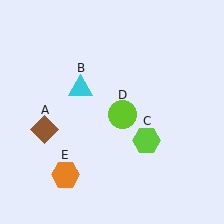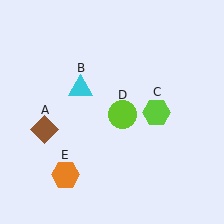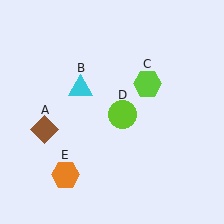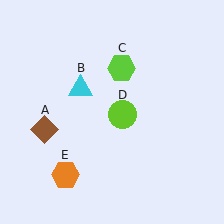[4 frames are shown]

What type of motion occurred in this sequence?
The lime hexagon (object C) rotated counterclockwise around the center of the scene.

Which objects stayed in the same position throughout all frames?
Brown diamond (object A) and cyan triangle (object B) and lime circle (object D) and orange hexagon (object E) remained stationary.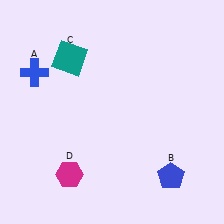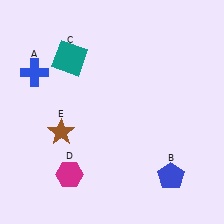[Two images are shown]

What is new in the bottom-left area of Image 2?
A brown star (E) was added in the bottom-left area of Image 2.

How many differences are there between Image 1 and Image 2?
There is 1 difference between the two images.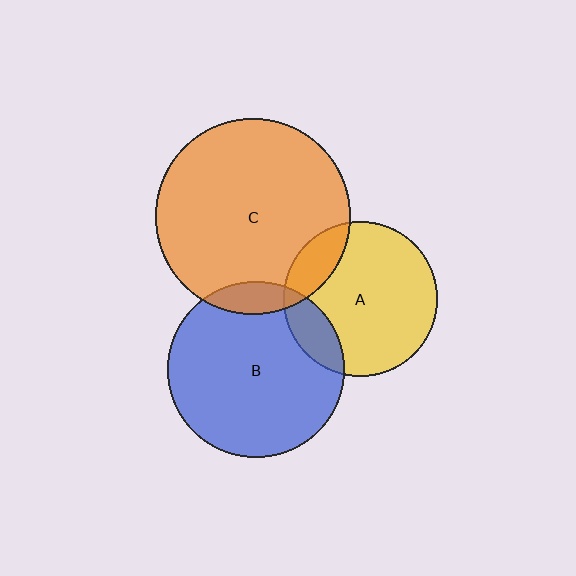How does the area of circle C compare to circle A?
Approximately 1.6 times.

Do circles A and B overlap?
Yes.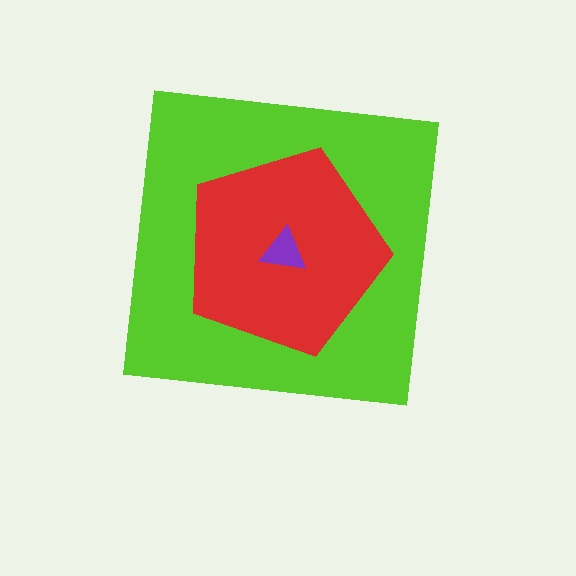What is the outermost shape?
The lime square.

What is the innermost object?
The purple triangle.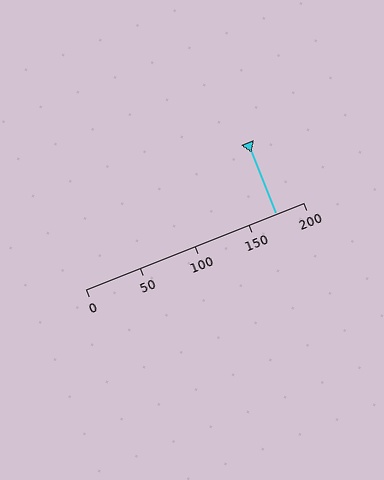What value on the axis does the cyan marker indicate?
The marker indicates approximately 175.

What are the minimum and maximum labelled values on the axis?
The axis runs from 0 to 200.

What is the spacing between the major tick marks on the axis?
The major ticks are spaced 50 apart.